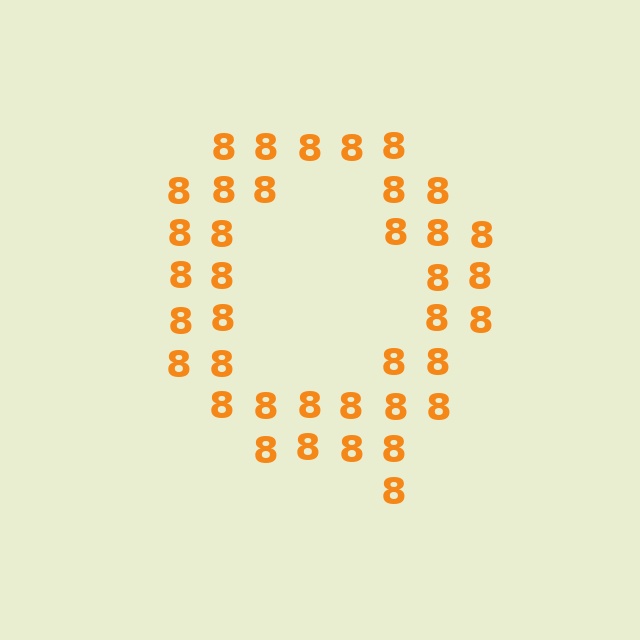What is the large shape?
The large shape is the letter Q.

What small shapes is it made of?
It is made of small digit 8's.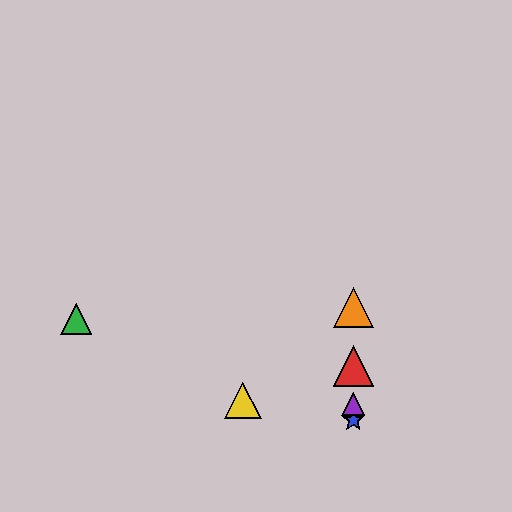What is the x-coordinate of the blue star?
The blue star is at x≈353.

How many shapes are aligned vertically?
4 shapes (the red triangle, the blue star, the purple triangle, the orange triangle) are aligned vertically.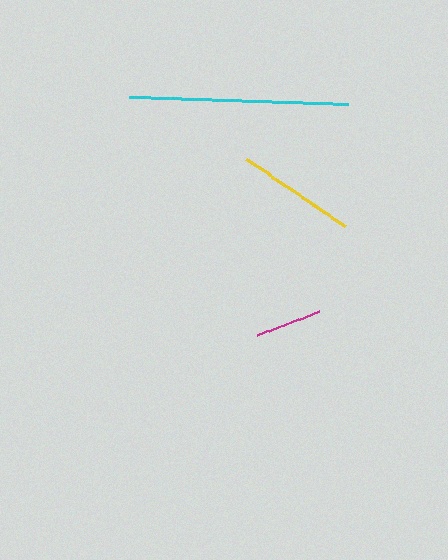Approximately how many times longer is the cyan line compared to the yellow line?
The cyan line is approximately 1.8 times the length of the yellow line.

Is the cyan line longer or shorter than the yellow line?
The cyan line is longer than the yellow line.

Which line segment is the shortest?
The magenta line is the shortest at approximately 66 pixels.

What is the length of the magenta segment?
The magenta segment is approximately 66 pixels long.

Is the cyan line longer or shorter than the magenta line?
The cyan line is longer than the magenta line.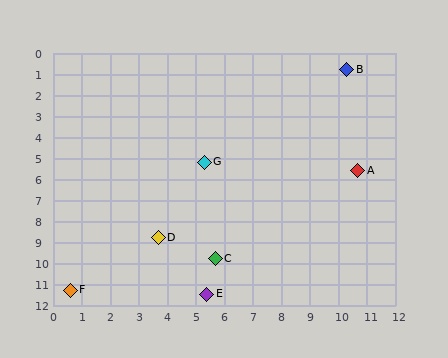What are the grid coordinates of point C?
Point C is at approximately (5.7, 9.8).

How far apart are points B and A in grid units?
Points B and A are about 4.8 grid units apart.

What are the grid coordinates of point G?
Point G is at approximately (5.3, 5.2).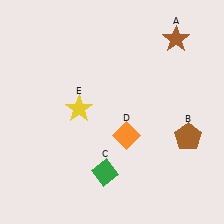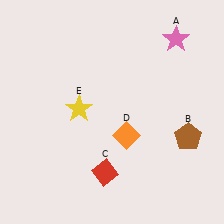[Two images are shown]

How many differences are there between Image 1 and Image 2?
There are 2 differences between the two images.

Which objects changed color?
A changed from brown to pink. C changed from green to red.